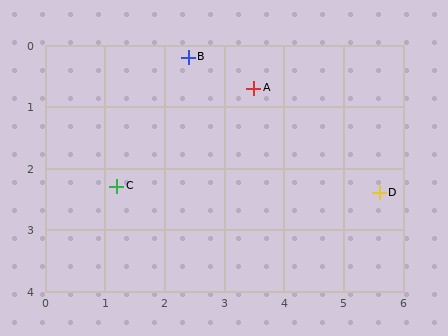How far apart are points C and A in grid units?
Points C and A are about 2.8 grid units apart.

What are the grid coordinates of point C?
Point C is at approximately (1.2, 2.3).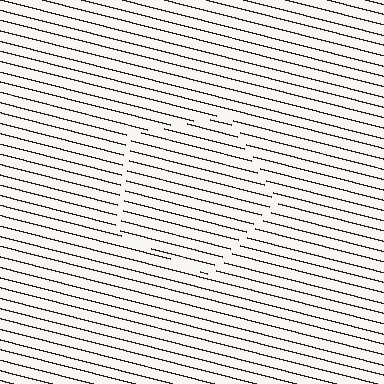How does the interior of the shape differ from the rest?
The interior of the shape contains the same grating, shifted by half a period — the contour is defined by the phase discontinuity where line-ends from the inner and outer gratings abut.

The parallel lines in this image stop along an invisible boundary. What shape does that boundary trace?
An illusory pentagon. The interior of the shape contains the same grating, shifted by half a period — the contour is defined by the phase discontinuity where line-ends from the inner and outer gratings abut.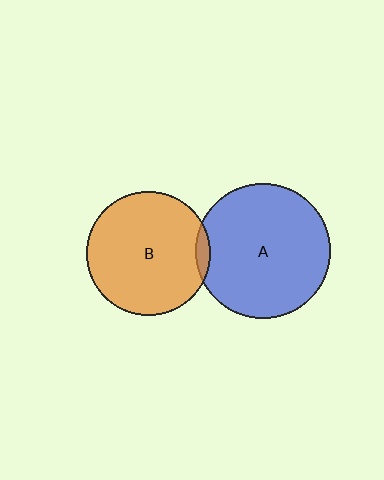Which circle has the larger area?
Circle A (blue).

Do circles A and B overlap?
Yes.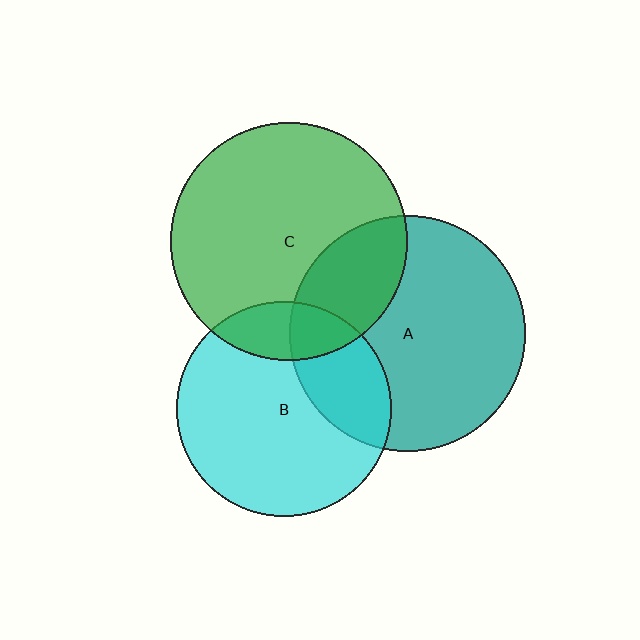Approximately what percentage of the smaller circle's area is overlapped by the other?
Approximately 25%.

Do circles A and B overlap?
Yes.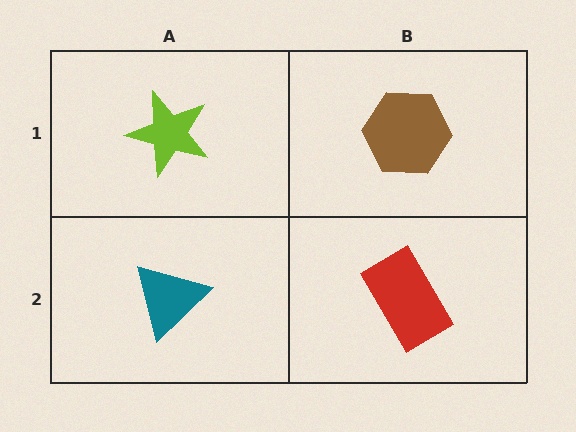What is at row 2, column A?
A teal triangle.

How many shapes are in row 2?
2 shapes.